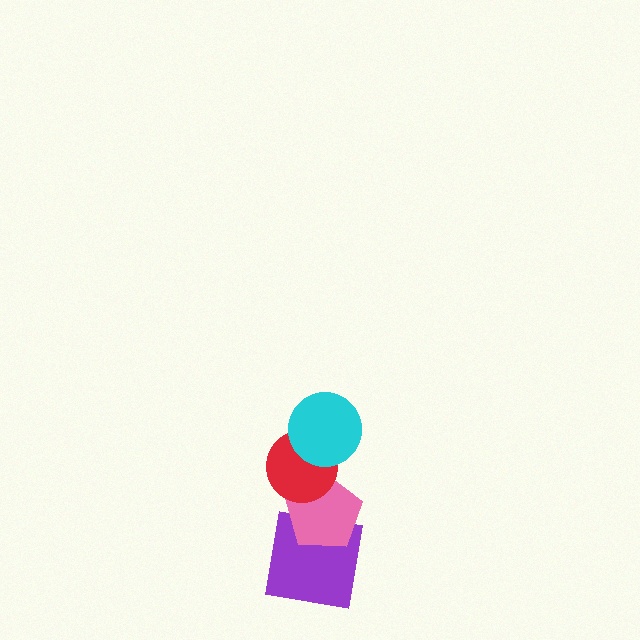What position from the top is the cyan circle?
The cyan circle is 1st from the top.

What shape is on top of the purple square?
The pink pentagon is on top of the purple square.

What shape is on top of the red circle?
The cyan circle is on top of the red circle.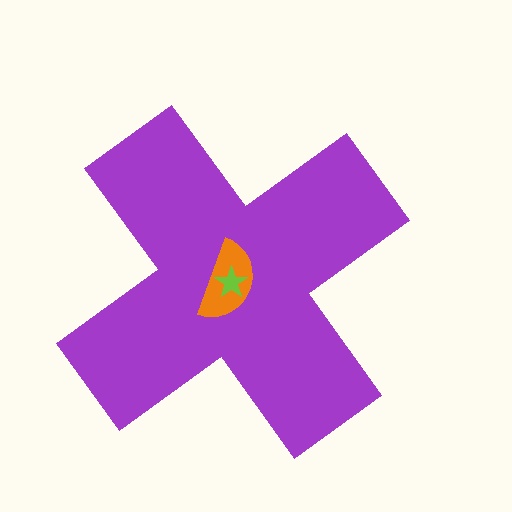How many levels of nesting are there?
3.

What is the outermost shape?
The purple cross.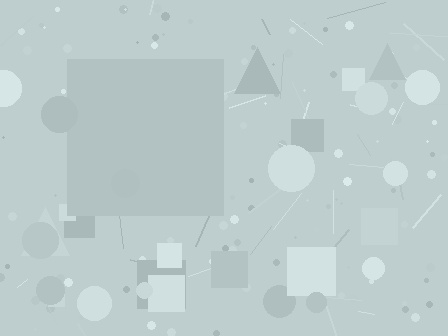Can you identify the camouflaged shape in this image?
The camouflaged shape is a square.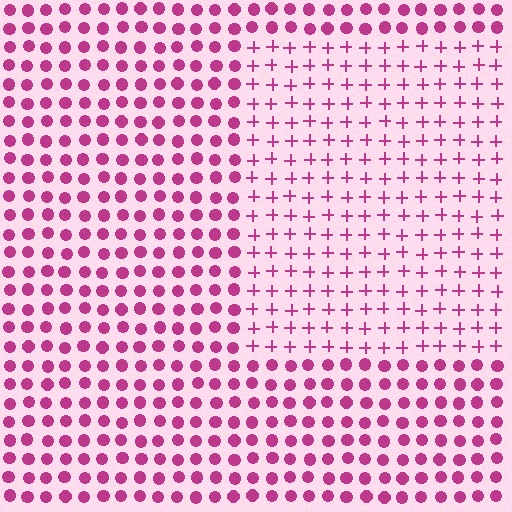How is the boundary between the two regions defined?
The boundary is defined by a change in element shape: plus signs inside vs. circles outside. All elements share the same color and spacing.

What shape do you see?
I see a rectangle.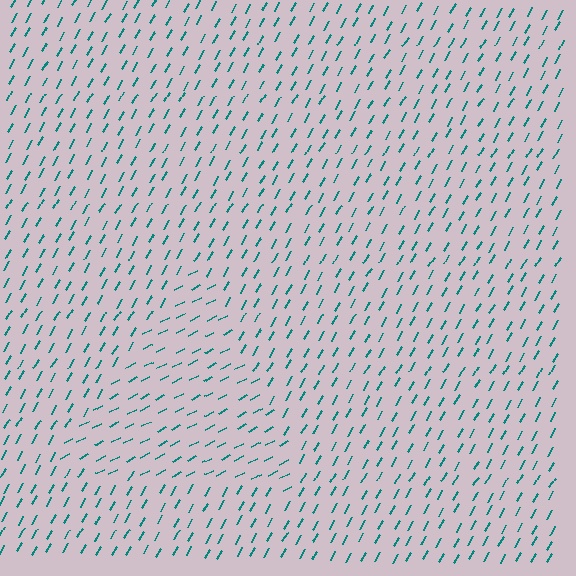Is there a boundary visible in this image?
Yes, there is a texture boundary formed by a change in line orientation.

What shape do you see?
I see a triangle.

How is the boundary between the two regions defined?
The boundary is defined purely by a change in line orientation (approximately 33 degrees difference). All lines are the same color and thickness.